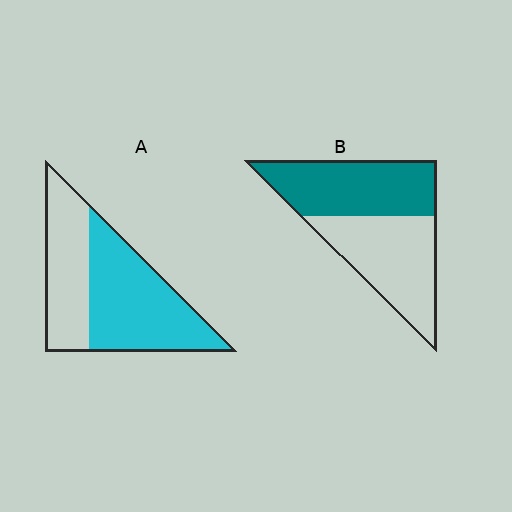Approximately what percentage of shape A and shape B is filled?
A is approximately 60% and B is approximately 50%.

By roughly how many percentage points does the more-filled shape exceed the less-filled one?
By roughly 10 percentage points (A over B).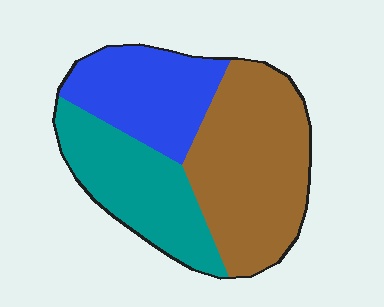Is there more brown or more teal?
Brown.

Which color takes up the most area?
Brown, at roughly 45%.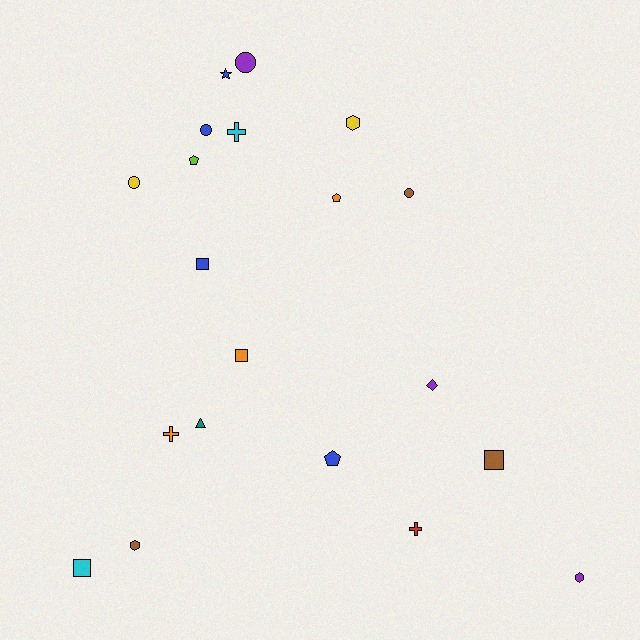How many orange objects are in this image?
There are 3 orange objects.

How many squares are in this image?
There are 4 squares.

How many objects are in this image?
There are 20 objects.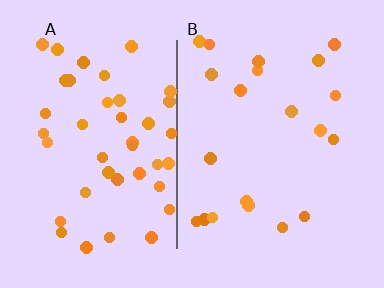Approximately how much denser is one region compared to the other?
Approximately 2.1× — region A over region B.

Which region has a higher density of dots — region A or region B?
A (the left).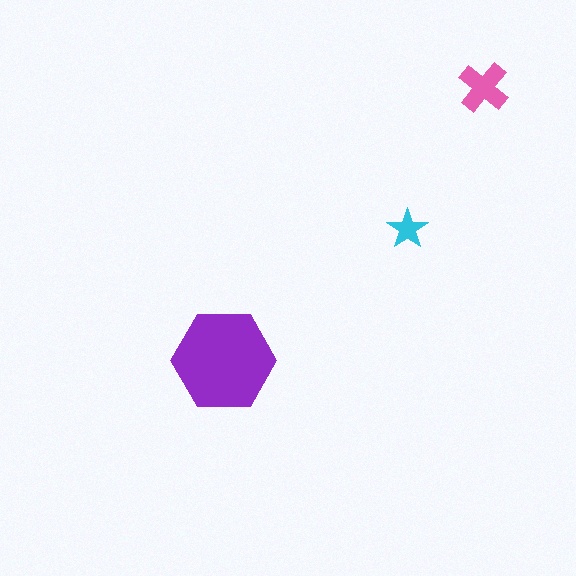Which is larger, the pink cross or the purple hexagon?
The purple hexagon.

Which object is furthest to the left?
The purple hexagon is leftmost.